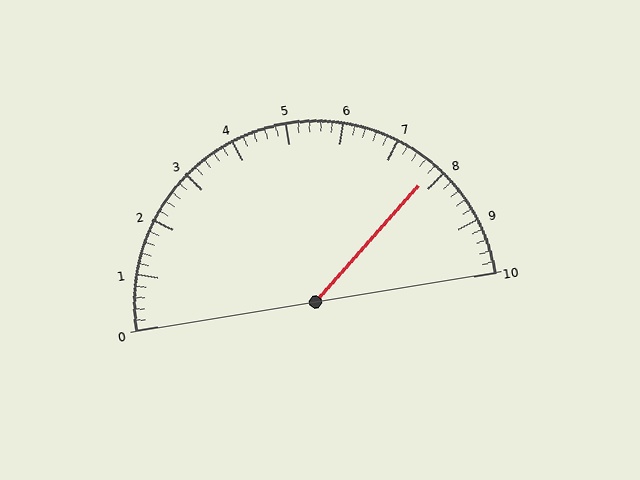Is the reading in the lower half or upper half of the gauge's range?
The reading is in the upper half of the range (0 to 10).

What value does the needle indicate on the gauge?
The needle indicates approximately 7.8.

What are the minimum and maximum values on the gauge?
The gauge ranges from 0 to 10.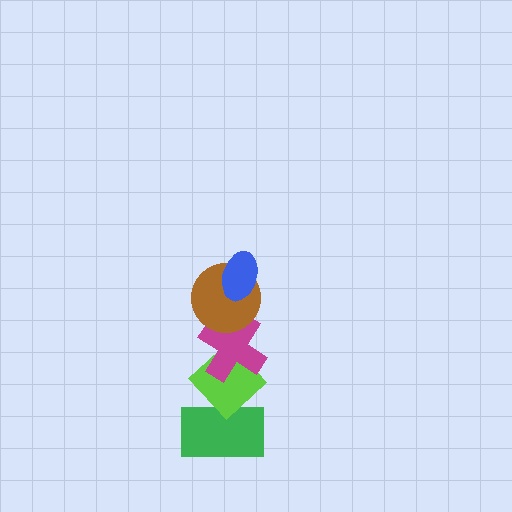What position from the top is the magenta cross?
The magenta cross is 3rd from the top.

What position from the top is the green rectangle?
The green rectangle is 5th from the top.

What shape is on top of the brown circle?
The blue ellipse is on top of the brown circle.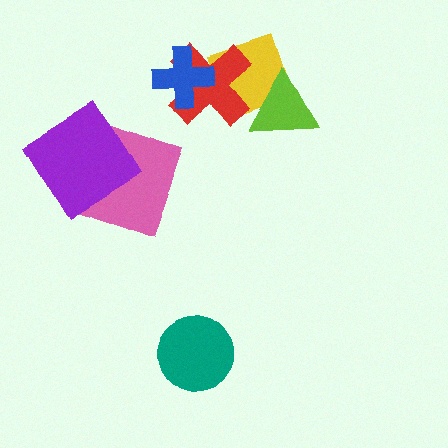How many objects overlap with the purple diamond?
1 object overlaps with the purple diamond.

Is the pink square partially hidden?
Yes, it is partially covered by another shape.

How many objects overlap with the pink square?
1 object overlaps with the pink square.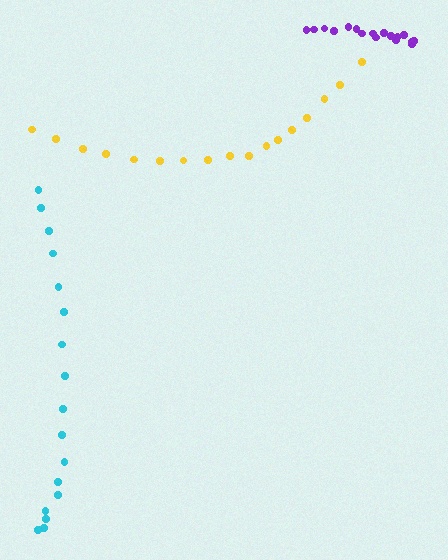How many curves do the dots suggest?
There are 3 distinct paths.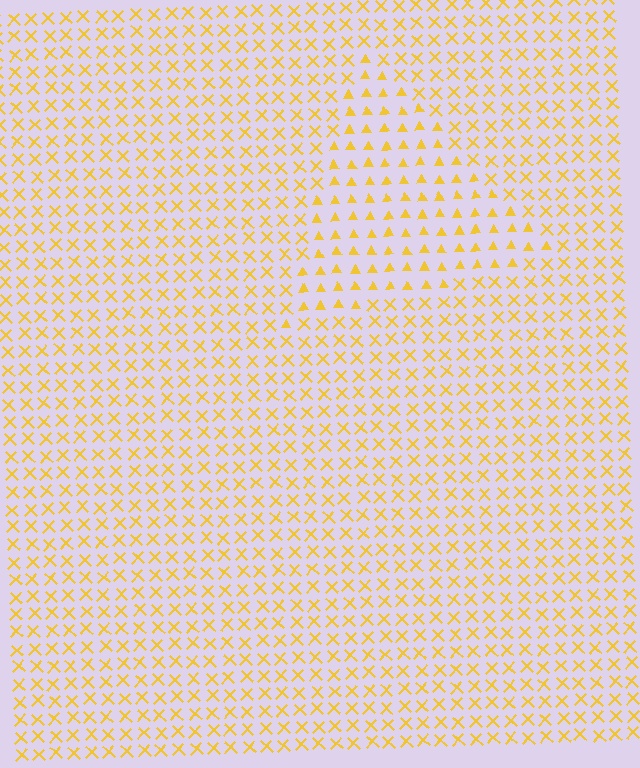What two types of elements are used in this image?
The image uses triangles inside the triangle region and X marks outside it.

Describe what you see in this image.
The image is filled with small yellow elements arranged in a uniform grid. A triangle-shaped region contains triangles, while the surrounding area contains X marks. The boundary is defined purely by the change in element shape.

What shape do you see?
I see a triangle.